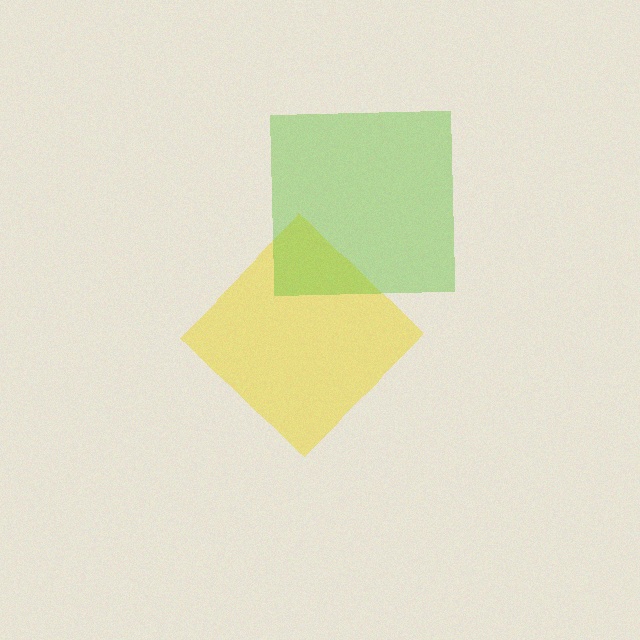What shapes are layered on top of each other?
The layered shapes are: a yellow diamond, a lime square.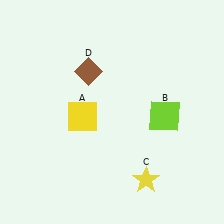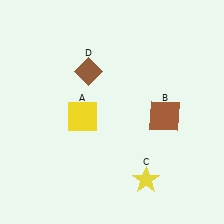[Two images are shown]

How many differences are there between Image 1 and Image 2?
There is 1 difference between the two images.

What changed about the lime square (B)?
In Image 1, B is lime. In Image 2, it changed to brown.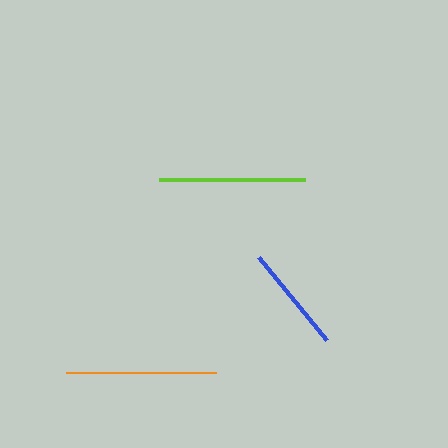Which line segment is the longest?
The orange line is the longest at approximately 150 pixels.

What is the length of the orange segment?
The orange segment is approximately 150 pixels long.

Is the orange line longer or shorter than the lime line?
The orange line is longer than the lime line.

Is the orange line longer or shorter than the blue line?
The orange line is longer than the blue line.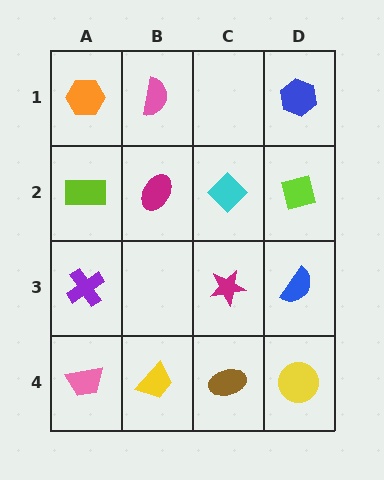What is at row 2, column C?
A cyan diamond.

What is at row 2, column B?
A magenta ellipse.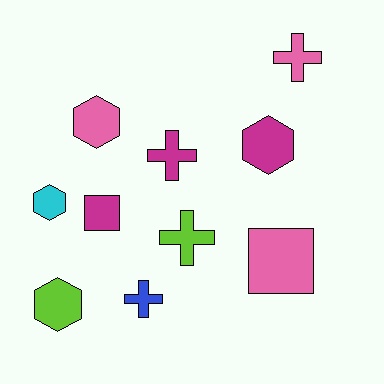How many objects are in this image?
There are 10 objects.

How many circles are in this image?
There are no circles.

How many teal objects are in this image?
There are no teal objects.